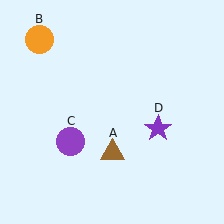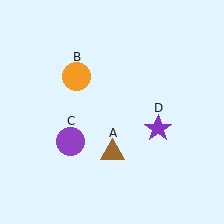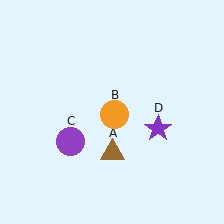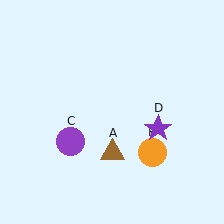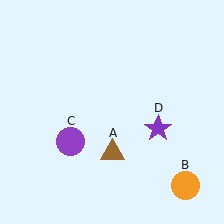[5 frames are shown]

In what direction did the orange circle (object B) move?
The orange circle (object B) moved down and to the right.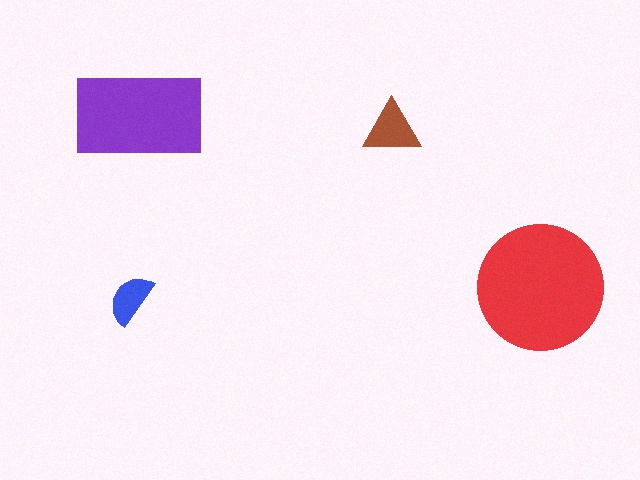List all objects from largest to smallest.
The red circle, the purple rectangle, the brown triangle, the blue semicircle.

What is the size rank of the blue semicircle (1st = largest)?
4th.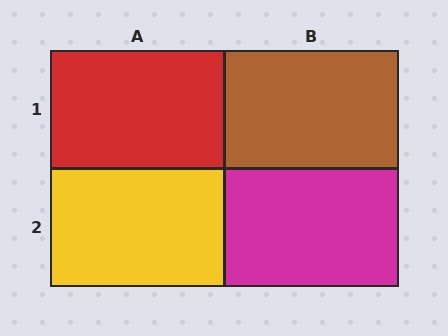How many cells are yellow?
1 cell is yellow.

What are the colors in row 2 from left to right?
Yellow, magenta.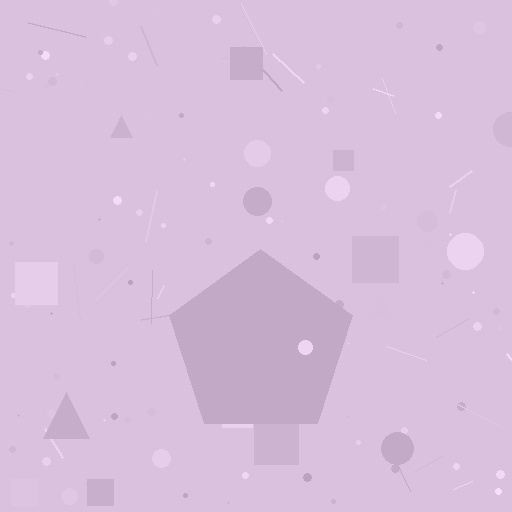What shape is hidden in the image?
A pentagon is hidden in the image.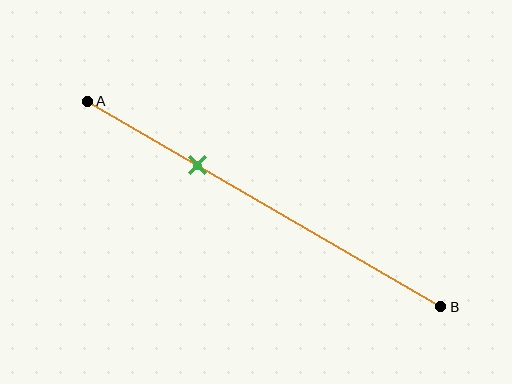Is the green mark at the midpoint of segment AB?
No, the mark is at about 30% from A, not at the 50% midpoint.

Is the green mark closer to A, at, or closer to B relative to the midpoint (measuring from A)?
The green mark is closer to point A than the midpoint of segment AB.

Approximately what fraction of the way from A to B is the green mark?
The green mark is approximately 30% of the way from A to B.